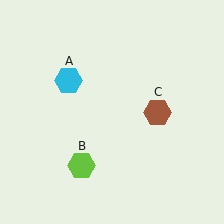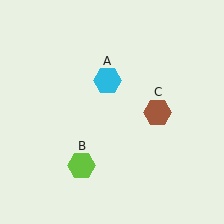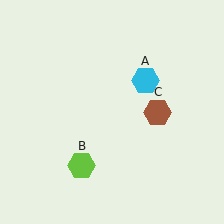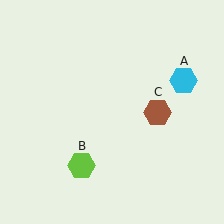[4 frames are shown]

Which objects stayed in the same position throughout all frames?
Lime hexagon (object B) and brown hexagon (object C) remained stationary.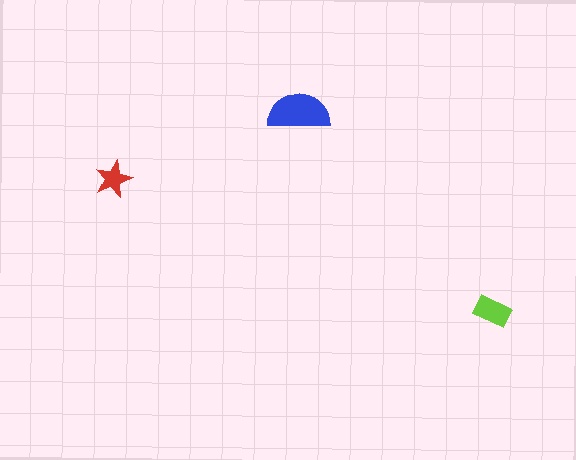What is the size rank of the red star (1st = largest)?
3rd.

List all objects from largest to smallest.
The blue semicircle, the lime rectangle, the red star.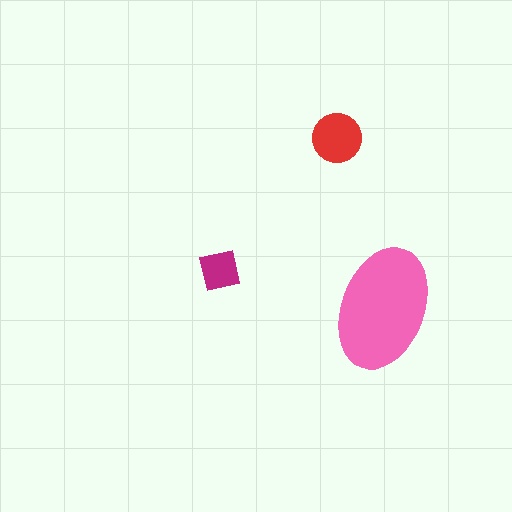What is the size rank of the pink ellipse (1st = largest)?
1st.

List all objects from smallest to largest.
The magenta square, the red circle, the pink ellipse.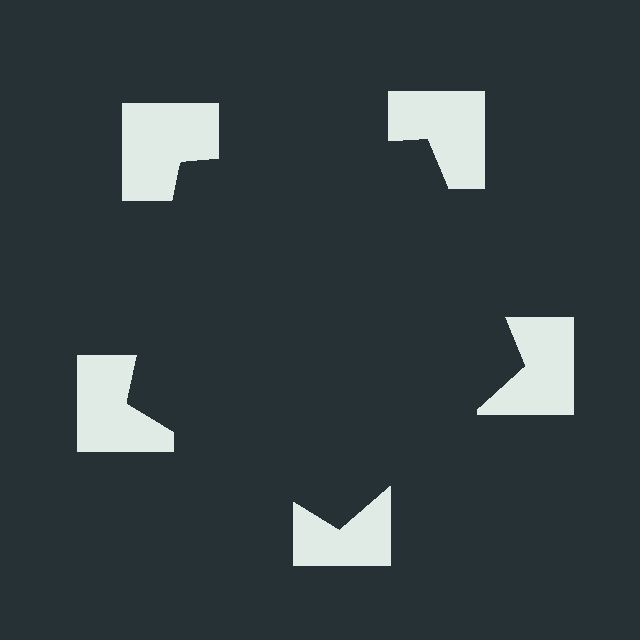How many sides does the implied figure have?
5 sides.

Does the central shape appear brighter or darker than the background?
It typically appears slightly darker than the background, even though no actual brightness change is drawn.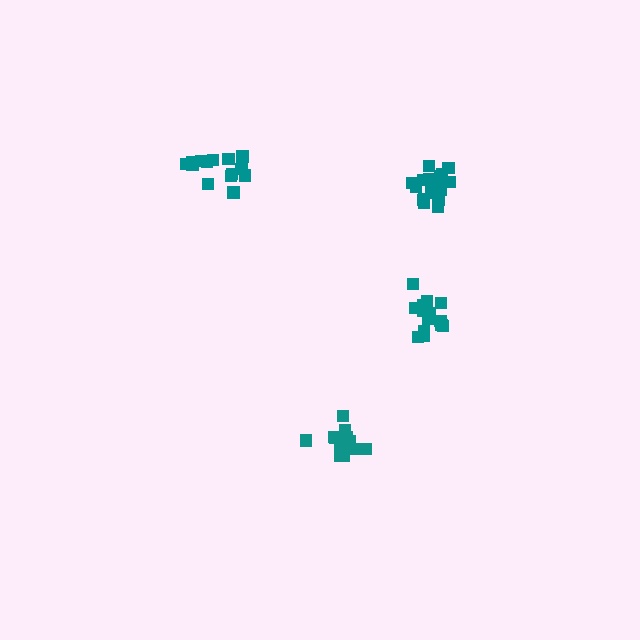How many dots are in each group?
Group 1: 14 dots, Group 2: 15 dots, Group 3: 18 dots, Group 4: 14 dots (61 total).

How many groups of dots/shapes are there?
There are 4 groups.